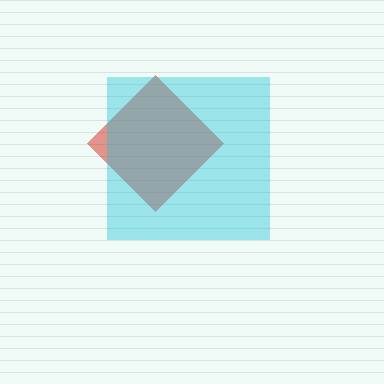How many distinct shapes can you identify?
There are 2 distinct shapes: a red diamond, a cyan square.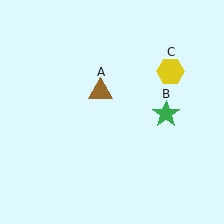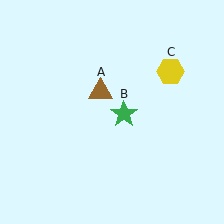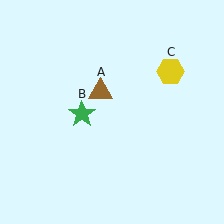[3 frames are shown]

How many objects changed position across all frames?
1 object changed position: green star (object B).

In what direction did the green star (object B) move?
The green star (object B) moved left.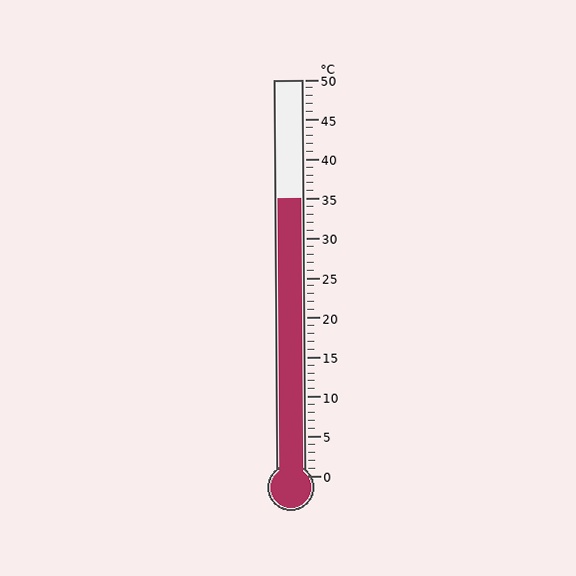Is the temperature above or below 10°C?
The temperature is above 10°C.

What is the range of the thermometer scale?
The thermometer scale ranges from 0°C to 50°C.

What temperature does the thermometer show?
The thermometer shows approximately 35°C.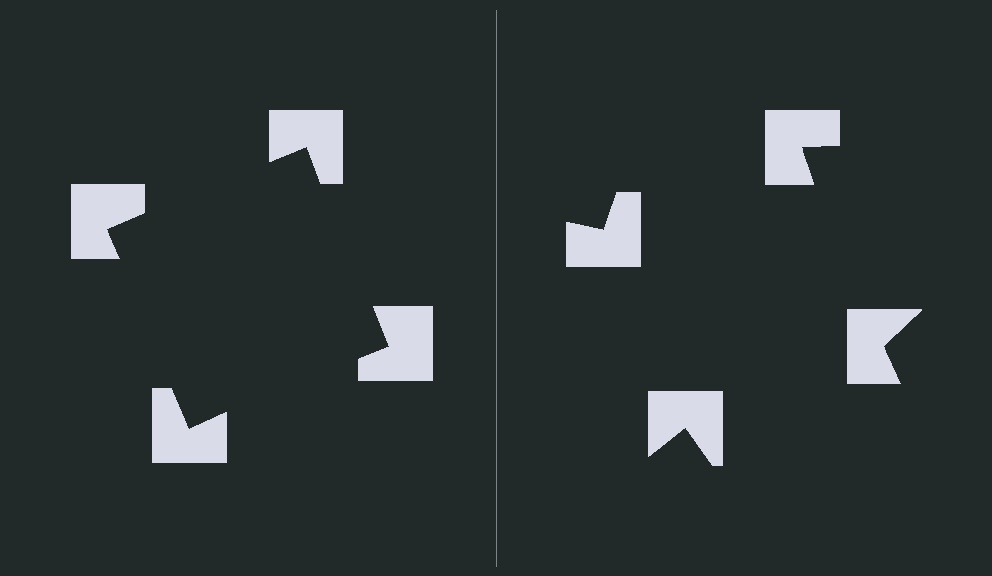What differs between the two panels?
The notched squares are positioned identically on both sides; only the wedge orientations differ. On the left they align to a square; on the right they are misaligned.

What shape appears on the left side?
An illusory square.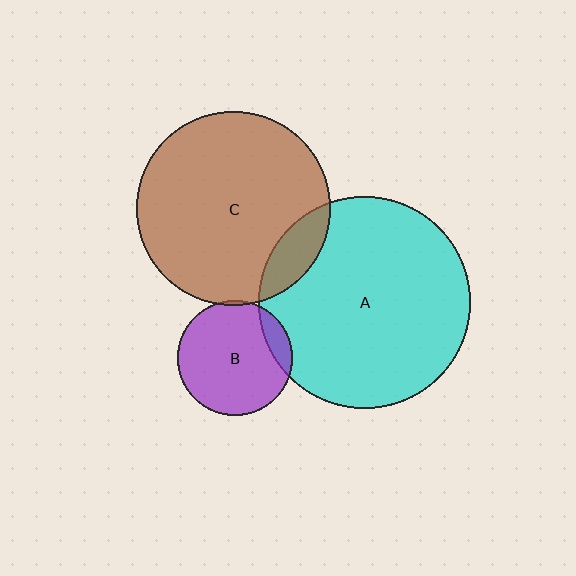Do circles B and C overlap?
Yes.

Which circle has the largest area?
Circle A (cyan).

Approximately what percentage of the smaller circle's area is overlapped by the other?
Approximately 5%.